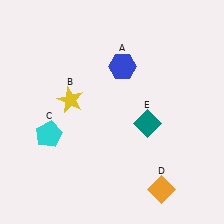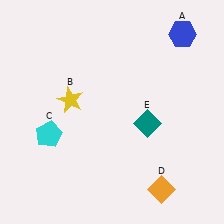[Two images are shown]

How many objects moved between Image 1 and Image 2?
1 object moved between the two images.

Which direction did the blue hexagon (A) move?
The blue hexagon (A) moved right.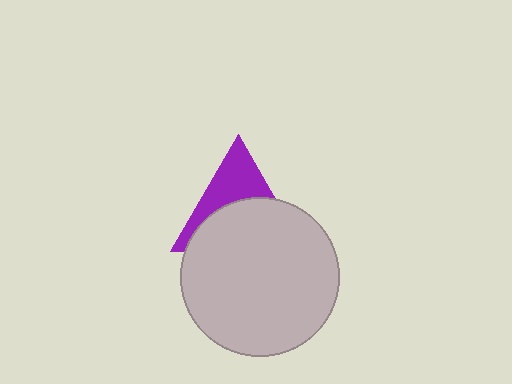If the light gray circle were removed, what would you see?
You would see the complete purple triangle.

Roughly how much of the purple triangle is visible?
A small part of it is visible (roughly 42%).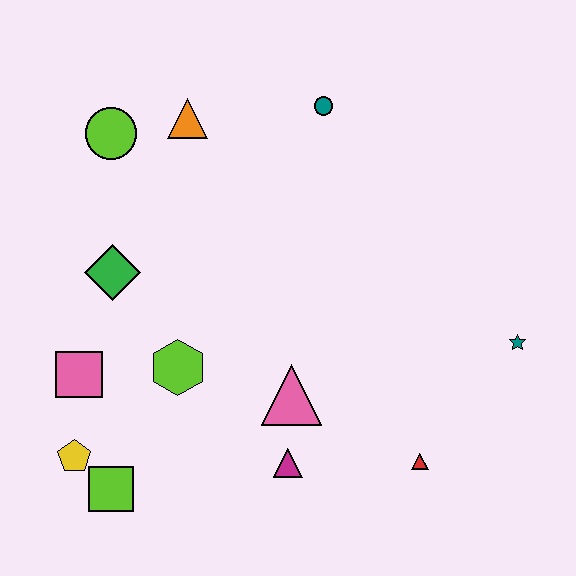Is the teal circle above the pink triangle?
Yes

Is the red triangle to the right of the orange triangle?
Yes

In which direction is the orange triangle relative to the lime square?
The orange triangle is above the lime square.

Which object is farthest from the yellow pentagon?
The teal star is farthest from the yellow pentagon.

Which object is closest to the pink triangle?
The magenta triangle is closest to the pink triangle.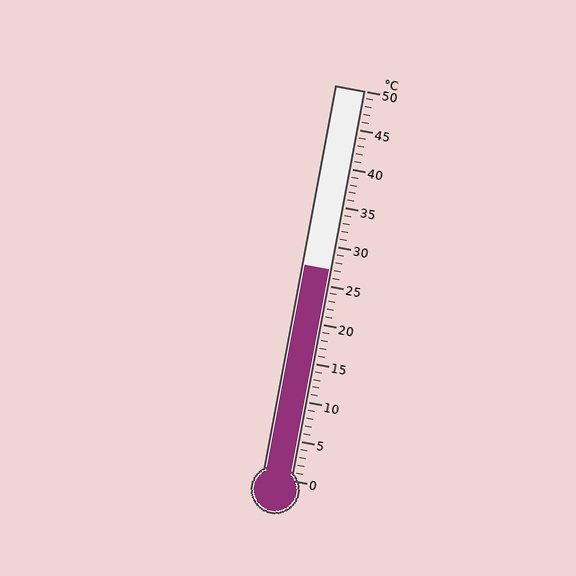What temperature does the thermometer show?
The thermometer shows approximately 27°C.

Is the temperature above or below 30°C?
The temperature is below 30°C.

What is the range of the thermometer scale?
The thermometer scale ranges from 0°C to 50°C.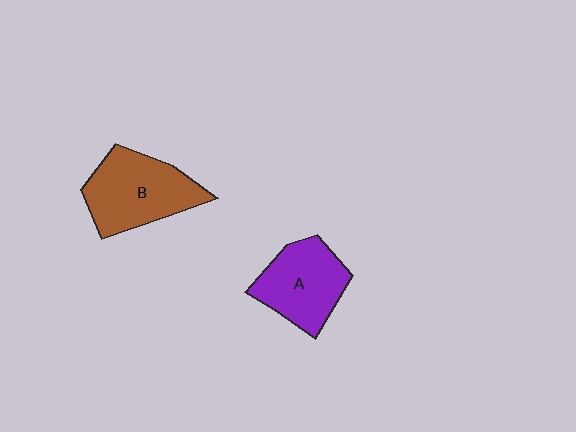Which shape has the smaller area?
Shape A (purple).